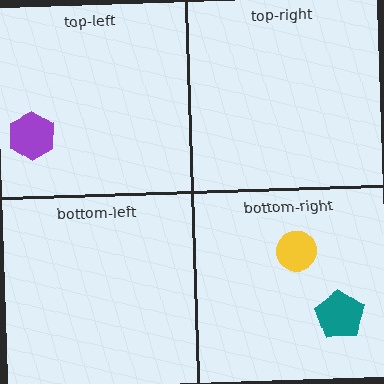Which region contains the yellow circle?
The bottom-right region.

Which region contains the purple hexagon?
The top-left region.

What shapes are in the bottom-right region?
The teal pentagon, the yellow circle.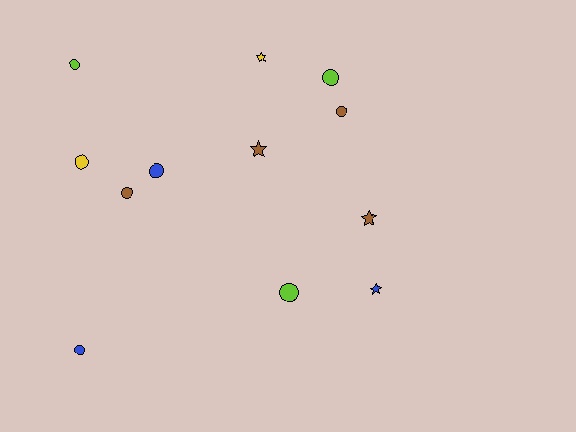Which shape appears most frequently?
Circle, with 8 objects.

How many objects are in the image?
There are 12 objects.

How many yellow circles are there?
There is 1 yellow circle.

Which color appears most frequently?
Brown, with 4 objects.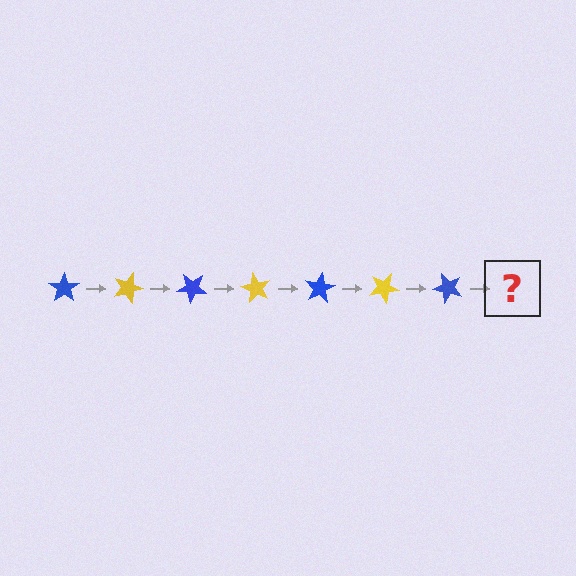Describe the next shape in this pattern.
It should be a yellow star, rotated 140 degrees from the start.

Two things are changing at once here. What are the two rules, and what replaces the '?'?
The two rules are that it rotates 20 degrees each step and the color cycles through blue and yellow. The '?' should be a yellow star, rotated 140 degrees from the start.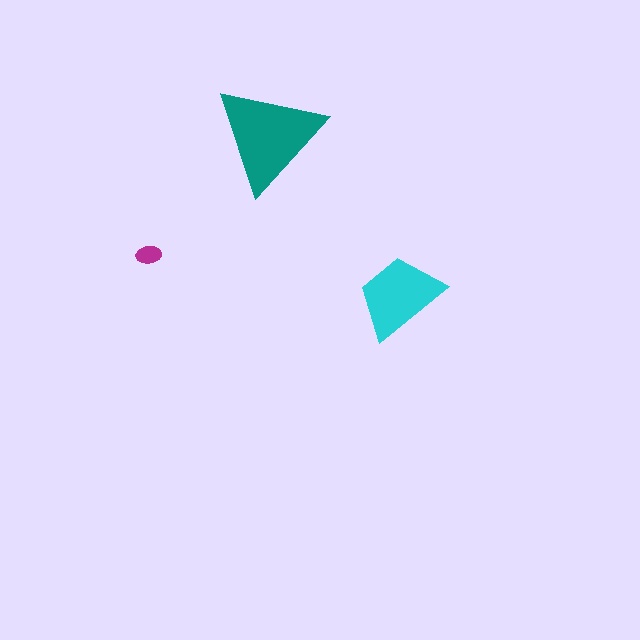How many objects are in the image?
There are 3 objects in the image.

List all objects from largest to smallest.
The teal triangle, the cyan trapezoid, the magenta ellipse.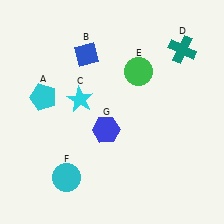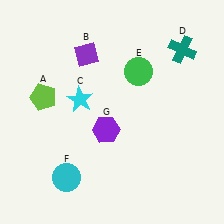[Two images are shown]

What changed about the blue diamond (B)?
In Image 1, B is blue. In Image 2, it changed to purple.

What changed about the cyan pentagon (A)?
In Image 1, A is cyan. In Image 2, it changed to lime.